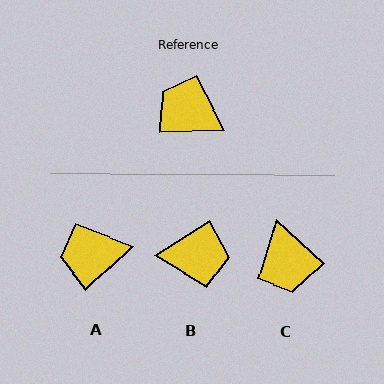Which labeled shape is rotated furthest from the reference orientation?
B, about 150 degrees away.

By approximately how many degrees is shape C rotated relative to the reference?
Approximately 135 degrees counter-clockwise.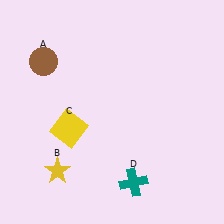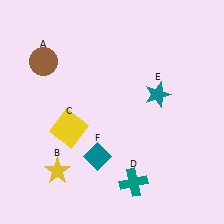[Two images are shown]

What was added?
A teal star (E), a teal diamond (F) were added in Image 2.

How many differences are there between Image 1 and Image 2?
There are 2 differences between the two images.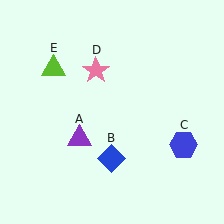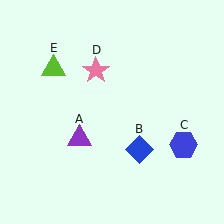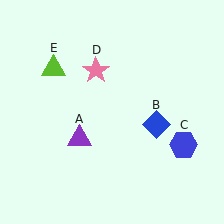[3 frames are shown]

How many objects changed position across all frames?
1 object changed position: blue diamond (object B).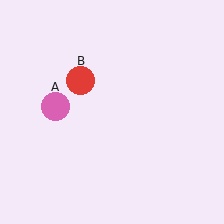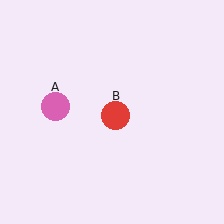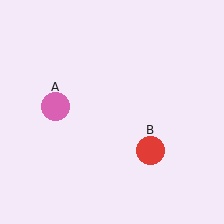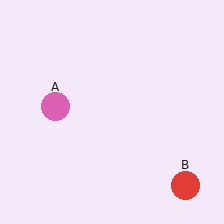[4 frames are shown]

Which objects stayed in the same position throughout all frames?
Pink circle (object A) remained stationary.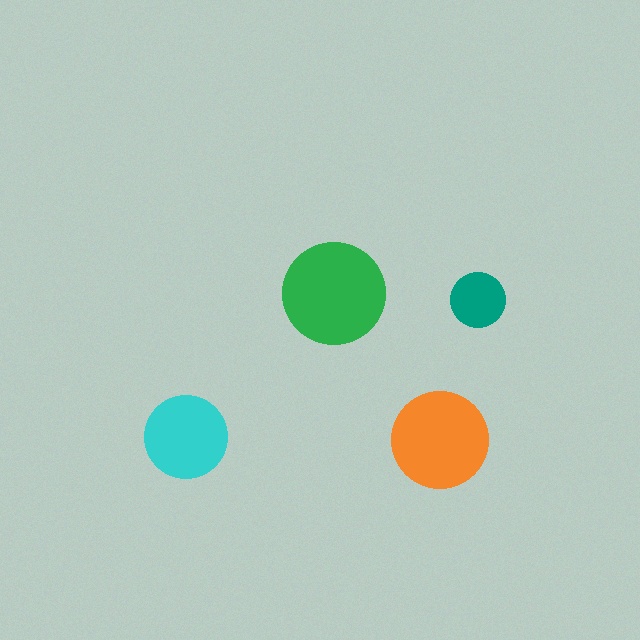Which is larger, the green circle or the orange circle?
The green one.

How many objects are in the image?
There are 4 objects in the image.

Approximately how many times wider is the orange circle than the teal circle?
About 2 times wider.